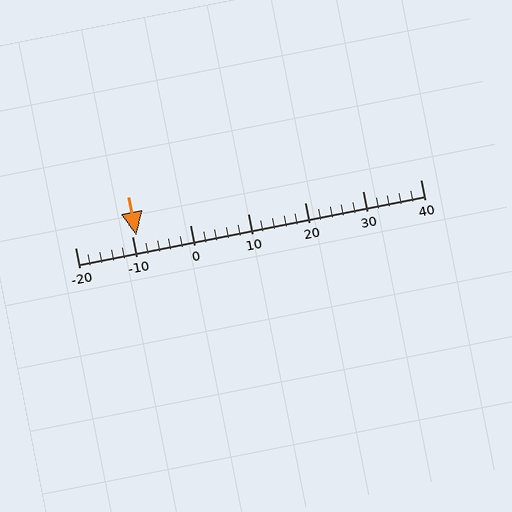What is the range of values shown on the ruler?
The ruler shows values from -20 to 40.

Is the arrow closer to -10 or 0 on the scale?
The arrow is closer to -10.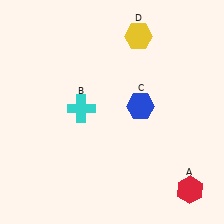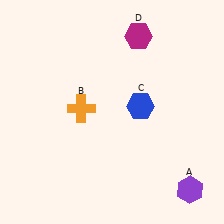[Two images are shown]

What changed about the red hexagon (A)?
In Image 1, A is red. In Image 2, it changed to purple.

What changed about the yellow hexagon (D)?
In Image 1, D is yellow. In Image 2, it changed to magenta.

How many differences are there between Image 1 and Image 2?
There are 3 differences between the two images.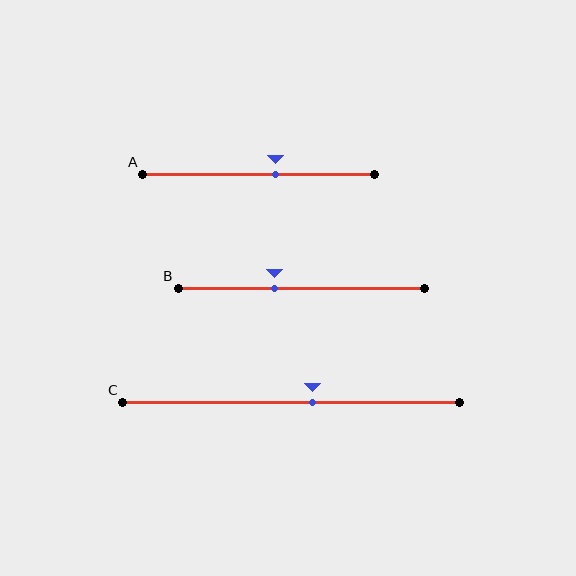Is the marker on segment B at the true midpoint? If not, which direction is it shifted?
No, the marker on segment B is shifted to the left by about 11% of the segment length.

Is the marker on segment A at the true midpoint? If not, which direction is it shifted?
No, the marker on segment A is shifted to the right by about 7% of the segment length.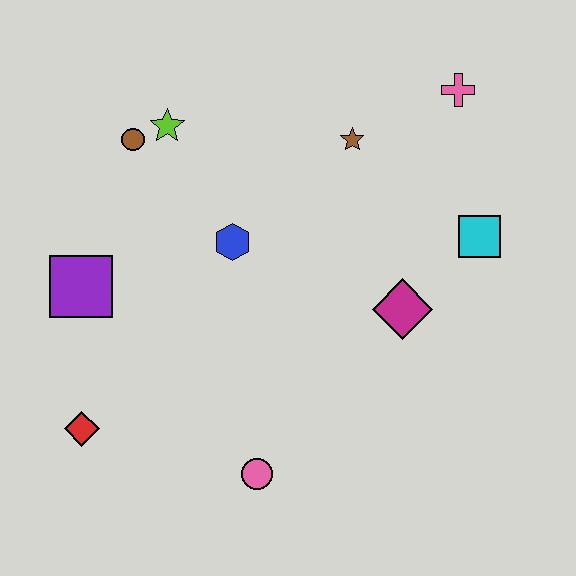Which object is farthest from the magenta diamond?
The red diamond is farthest from the magenta diamond.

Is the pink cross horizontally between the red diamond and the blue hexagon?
No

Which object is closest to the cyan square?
The magenta diamond is closest to the cyan square.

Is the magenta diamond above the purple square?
No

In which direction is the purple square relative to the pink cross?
The purple square is to the left of the pink cross.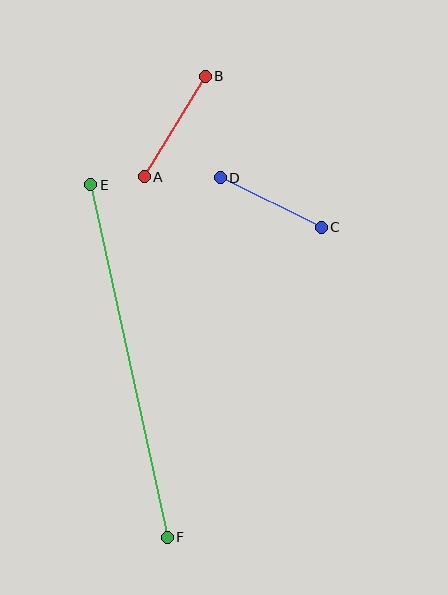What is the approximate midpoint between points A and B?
The midpoint is at approximately (175, 127) pixels.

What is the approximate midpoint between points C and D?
The midpoint is at approximately (271, 202) pixels.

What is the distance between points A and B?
The distance is approximately 118 pixels.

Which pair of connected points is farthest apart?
Points E and F are farthest apart.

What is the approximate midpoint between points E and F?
The midpoint is at approximately (129, 361) pixels.